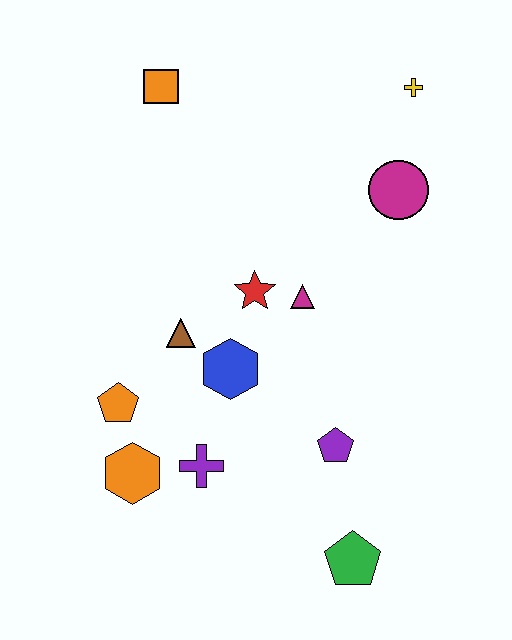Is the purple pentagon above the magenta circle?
No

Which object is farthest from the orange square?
The green pentagon is farthest from the orange square.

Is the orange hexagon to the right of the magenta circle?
No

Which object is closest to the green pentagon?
The purple pentagon is closest to the green pentagon.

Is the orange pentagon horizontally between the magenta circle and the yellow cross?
No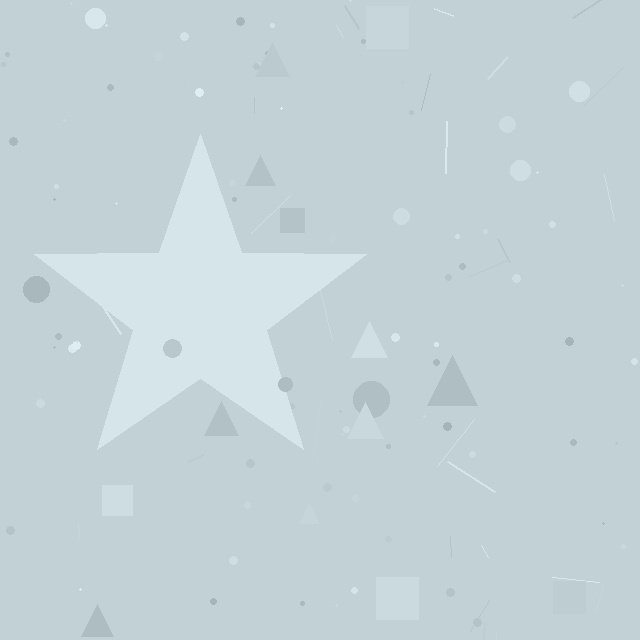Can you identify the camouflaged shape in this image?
The camouflaged shape is a star.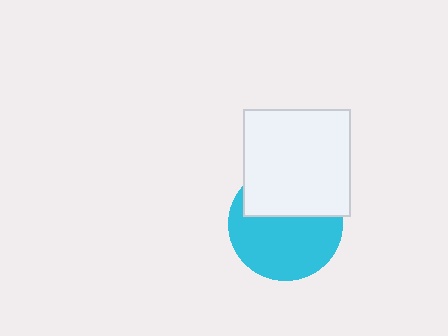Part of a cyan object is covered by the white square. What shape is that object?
It is a circle.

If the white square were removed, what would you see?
You would see the complete cyan circle.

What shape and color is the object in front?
The object in front is a white square.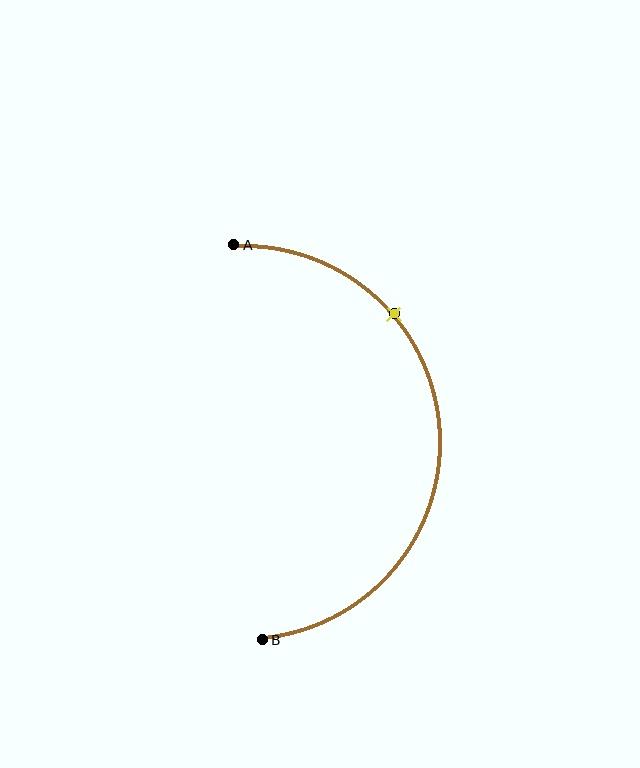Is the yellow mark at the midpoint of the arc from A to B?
No. The yellow mark lies on the arc but is closer to endpoint A. The arc midpoint would be at the point on the curve equidistant along the arc from both A and B.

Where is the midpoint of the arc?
The arc midpoint is the point on the curve farthest from the straight line joining A and B. It sits to the right of that line.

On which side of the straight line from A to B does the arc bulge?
The arc bulges to the right of the straight line connecting A and B.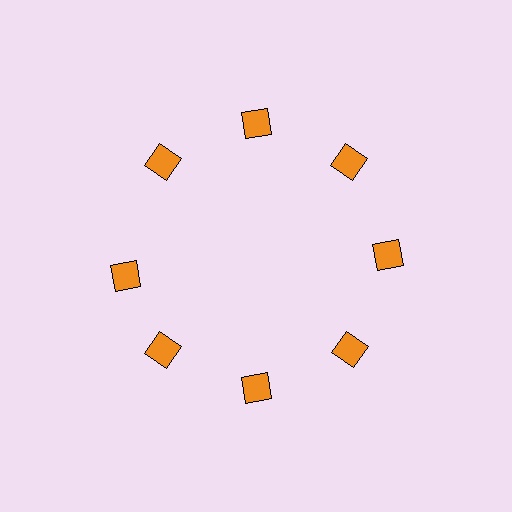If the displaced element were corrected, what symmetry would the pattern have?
It would have 8-fold rotational symmetry — the pattern would map onto itself every 45 degrees.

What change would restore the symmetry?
The symmetry would be restored by rotating it back into even spacing with its neighbors so that all 8 squares sit at equal angles and equal distance from the center.